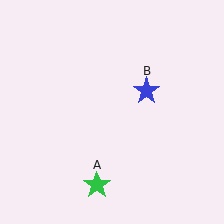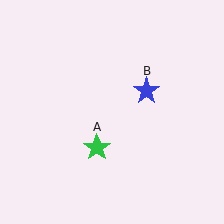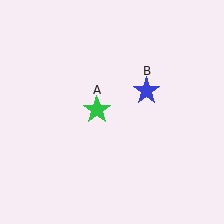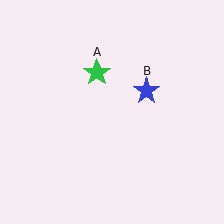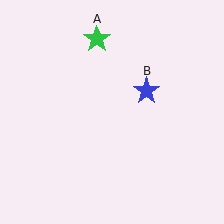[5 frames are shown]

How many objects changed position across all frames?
1 object changed position: green star (object A).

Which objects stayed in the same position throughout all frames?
Blue star (object B) remained stationary.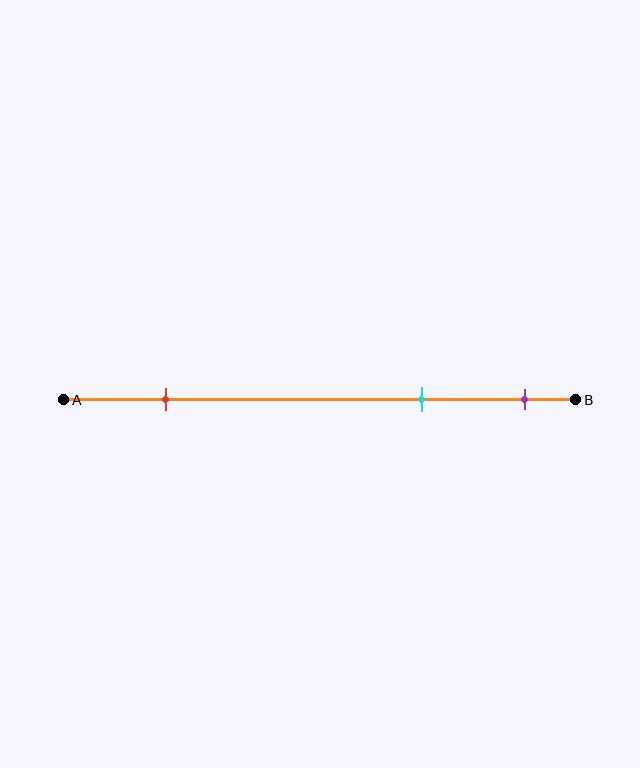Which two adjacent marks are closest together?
The cyan and purple marks are the closest adjacent pair.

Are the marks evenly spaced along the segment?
No, the marks are not evenly spaced.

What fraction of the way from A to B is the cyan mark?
The cyan mark is approximately 70% (0.7) of the way from A to B.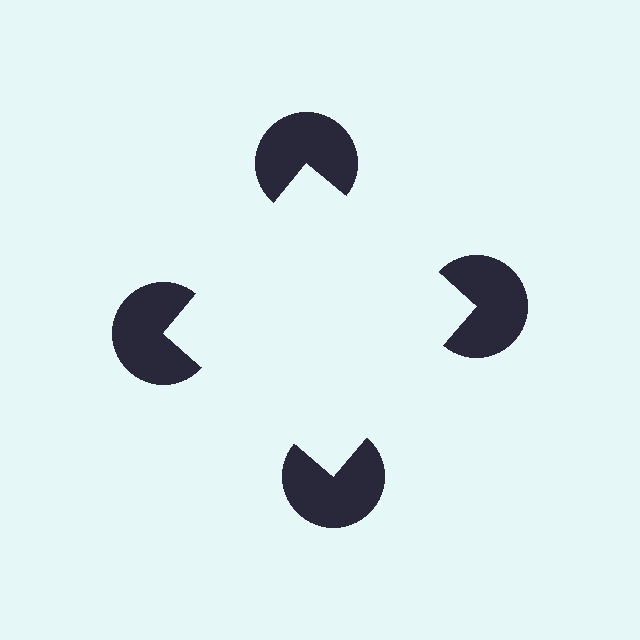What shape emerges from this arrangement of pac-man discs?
An illusory square — its edges are inferred from the aligned wedge cuts in the pac-man discs, not physically drawn.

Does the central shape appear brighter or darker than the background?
It typically appears slightly brighter than the background, even though no actual brightness change is drawn.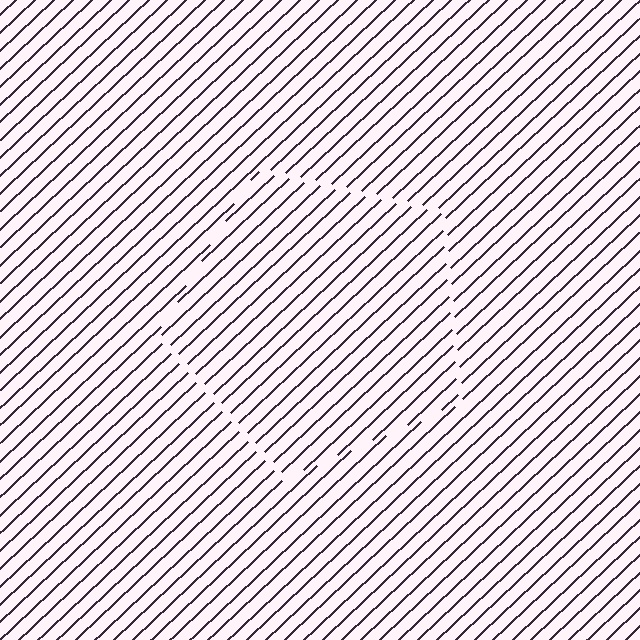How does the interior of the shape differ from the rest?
The interior of the shape contains the same grating, shifted by half a period — the contour is defined by the phase discontinuity where line-ends from the inner and outer gratings abut.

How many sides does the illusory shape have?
5 sides — the line-ends trace a pentagon.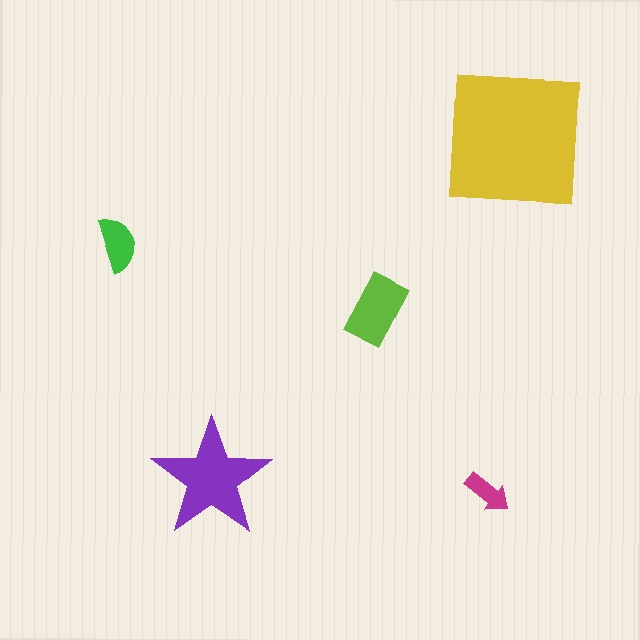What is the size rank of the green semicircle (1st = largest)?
4th.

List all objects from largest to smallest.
The yellow square, the purple star, the lime rectangle, the green semicircle, the magenta arrow.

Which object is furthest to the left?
The green semicircle is leftmost.